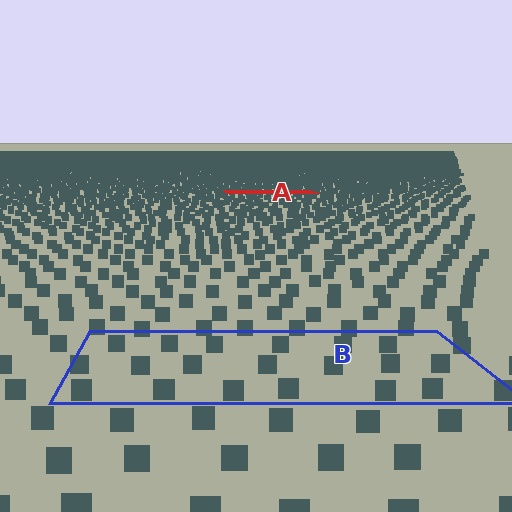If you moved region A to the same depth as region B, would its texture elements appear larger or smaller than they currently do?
They would appear larger. At a closer depth, the same texture elements are projected at a bigger on-screen size.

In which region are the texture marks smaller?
The texture marks are smaller in region A, because it is farther away.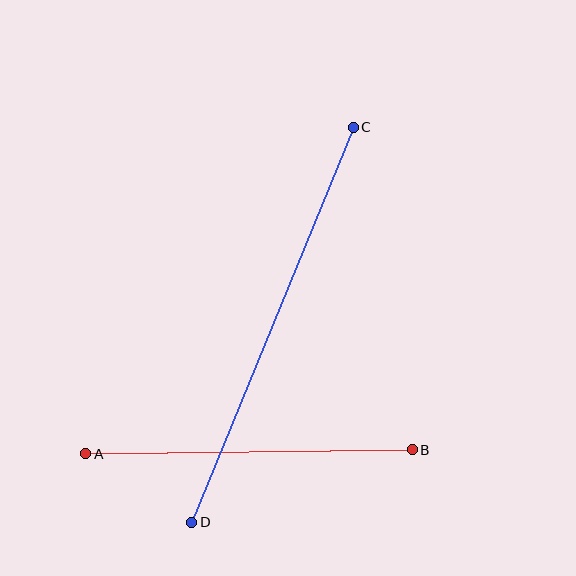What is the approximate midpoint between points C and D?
The midpoint is at approximately (273, 325) pixels.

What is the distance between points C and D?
The distance is approximately 427 pixels.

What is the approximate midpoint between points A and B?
The midpoint is at approximately (249, 452) pixels.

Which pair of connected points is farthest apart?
Points C and D are farthest apart.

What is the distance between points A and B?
The distance is approximately 327 pixels.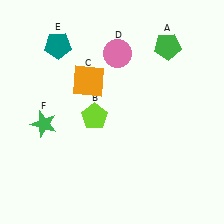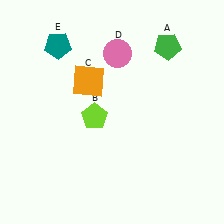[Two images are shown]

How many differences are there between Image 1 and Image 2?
There is 1 difference between the two images.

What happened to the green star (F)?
The green star (F) was removed in Image 2. It was in the bottom-left area of Image 1.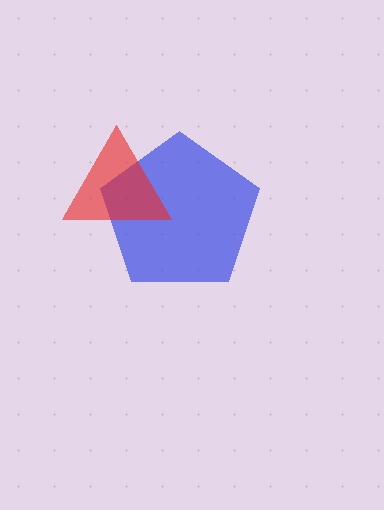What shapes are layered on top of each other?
The layered shapes are: a blue pentagon, a red triangle.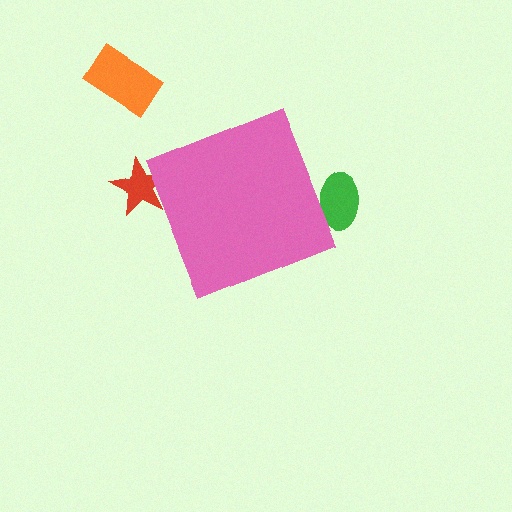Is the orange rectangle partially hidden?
No, the orange rectangle is fully visible.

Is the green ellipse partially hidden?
Yes, the green ellipse is partially hidden behind the pink diamond.